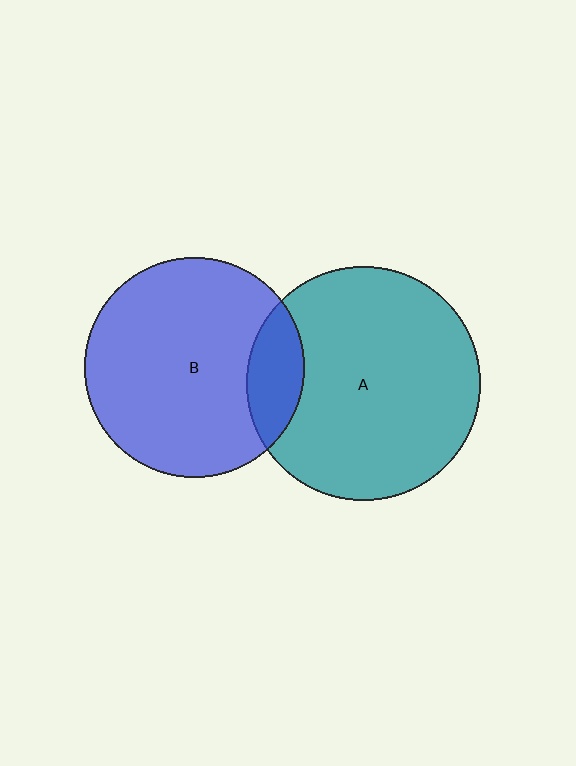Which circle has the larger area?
Circle A (teal).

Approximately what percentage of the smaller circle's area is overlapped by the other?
Approximately 15%.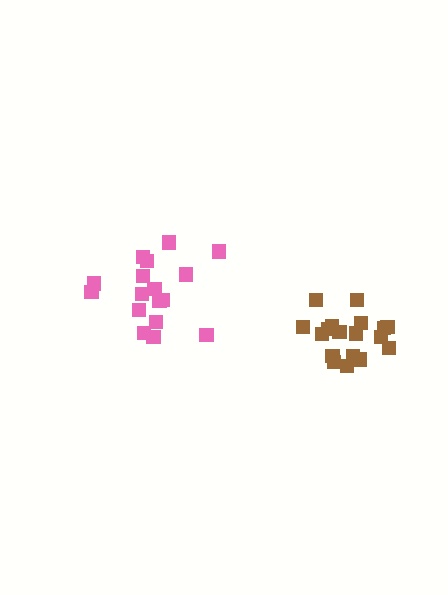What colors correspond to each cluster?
The clusters are colored: brown, pink.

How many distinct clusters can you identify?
There are 2 distinct clusters.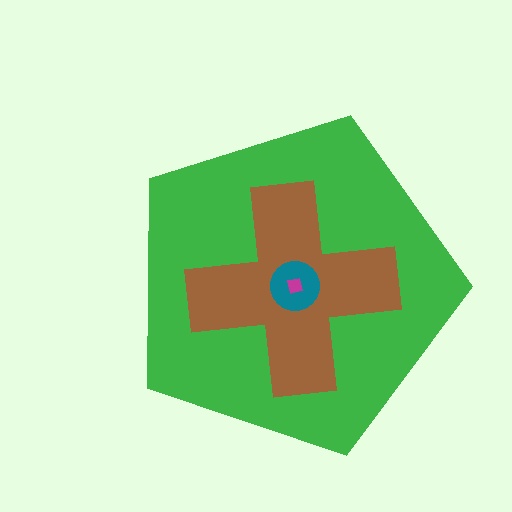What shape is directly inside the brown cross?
The teal circle.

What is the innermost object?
The magenta square.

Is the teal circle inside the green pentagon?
Yes.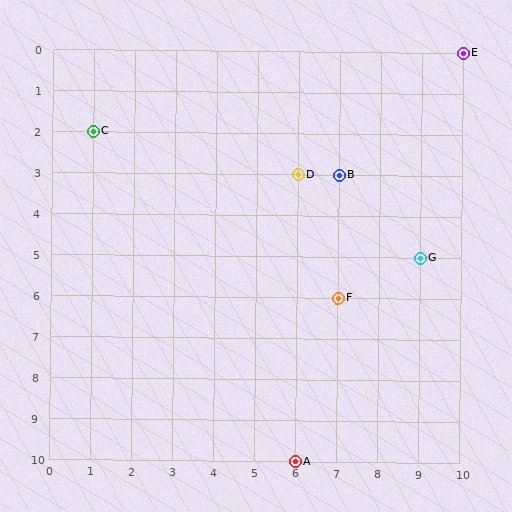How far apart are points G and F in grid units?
Points G and F are 2 columns and 1 row apart (about 2.2 grid units diagonally).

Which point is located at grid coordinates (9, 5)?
Point G is at (9, 5).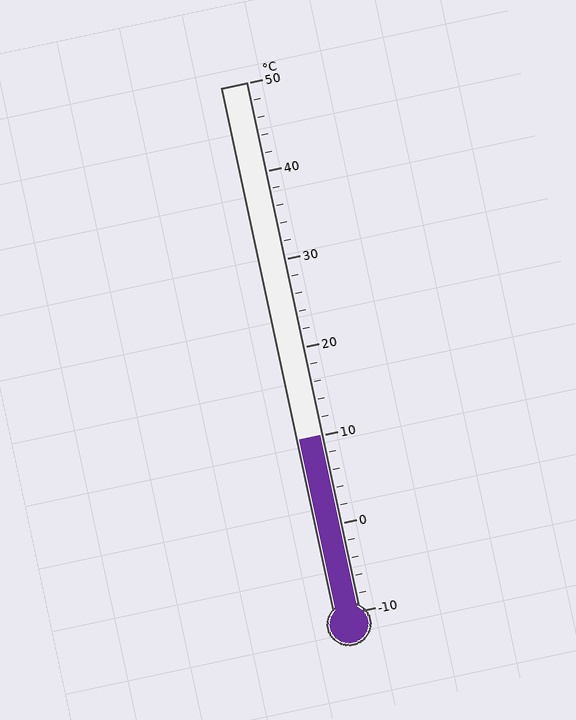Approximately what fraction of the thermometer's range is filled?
The thermometer is filled to approximately 35% of its range.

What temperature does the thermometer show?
The thermometer shows approximately 10°C.